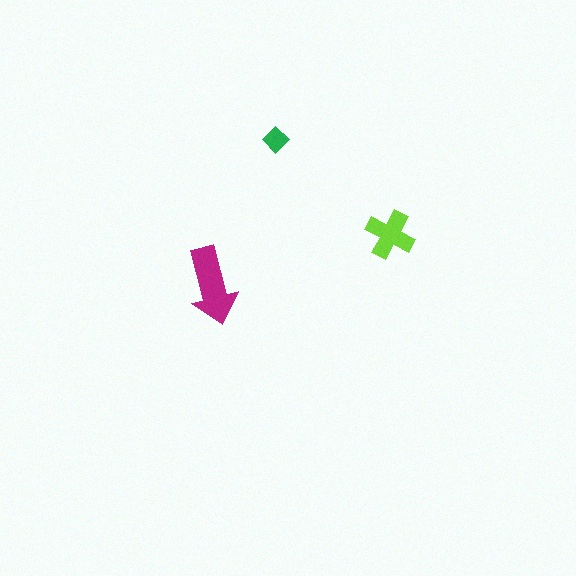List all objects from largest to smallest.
The magenta arrow, the lime cross, the green diamond.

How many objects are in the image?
There are 3 objects in the image.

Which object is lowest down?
The magenta arrow is bottommost.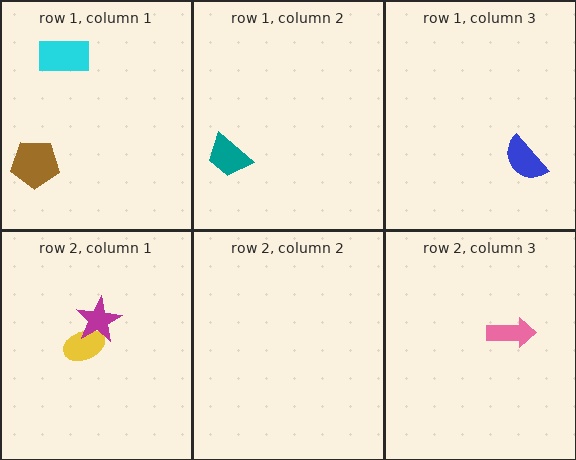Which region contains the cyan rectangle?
The row 1, column 1 region.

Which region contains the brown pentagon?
The row 1, column 1 region.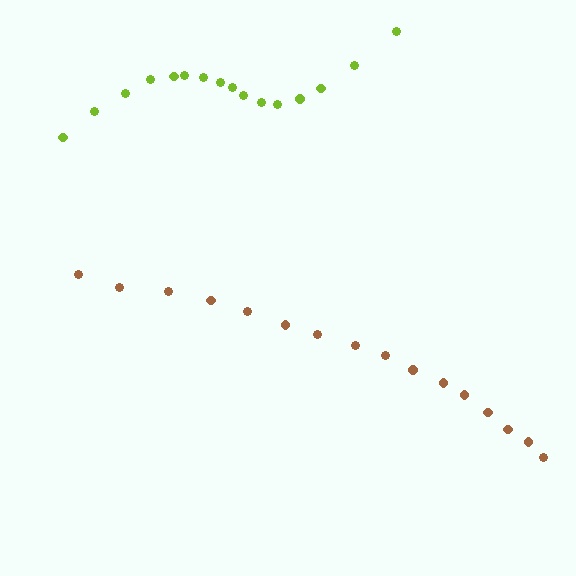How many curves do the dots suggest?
There are 2 distinct paths.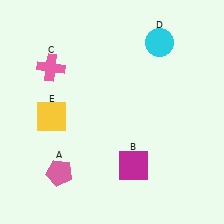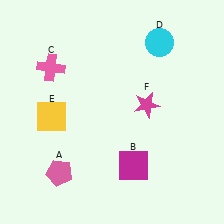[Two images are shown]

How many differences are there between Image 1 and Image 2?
There is 1 difference between the two images.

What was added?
A magenta star (F) was added in Image 2.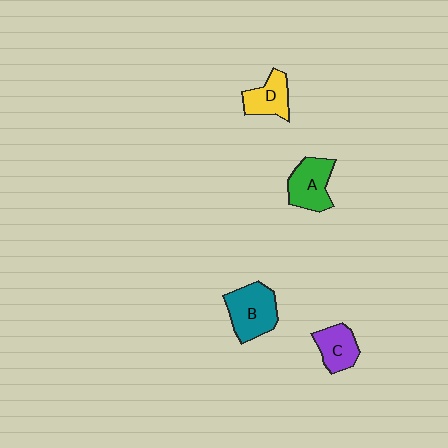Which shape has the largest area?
Shape B (teal).